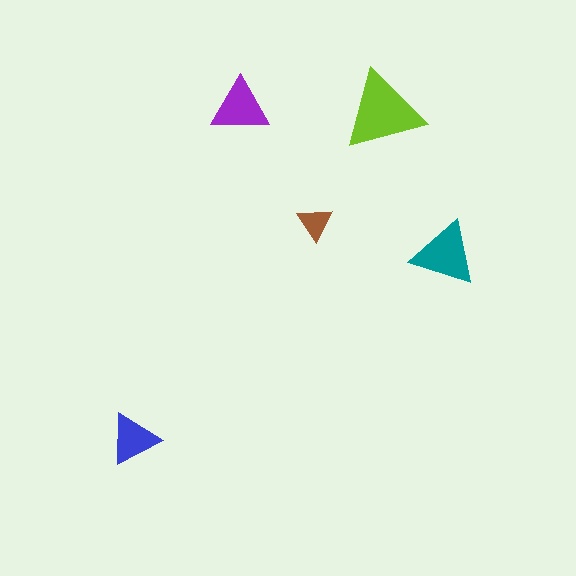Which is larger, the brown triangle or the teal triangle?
The teal one.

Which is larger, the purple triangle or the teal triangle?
The teal one.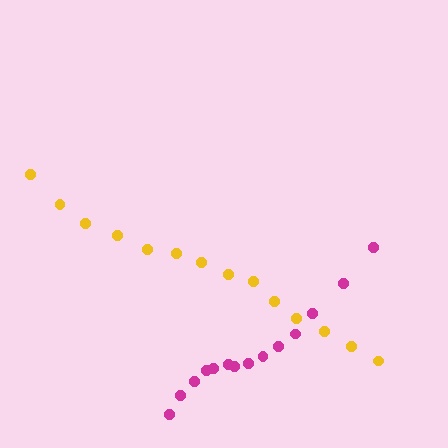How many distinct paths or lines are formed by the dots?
There are 2 distinct paths.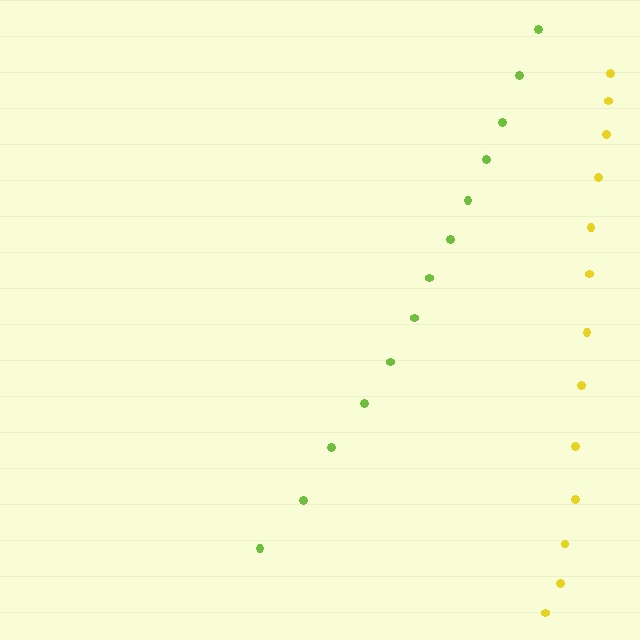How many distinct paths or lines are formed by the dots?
There are 2 distinct paths.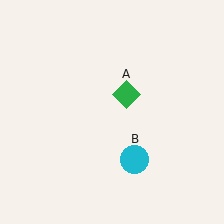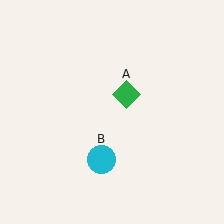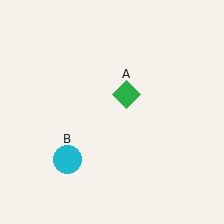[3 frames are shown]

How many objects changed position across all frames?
1 object changed position: cyan circle (object B).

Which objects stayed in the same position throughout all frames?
Green diamond (object A) remained stationary.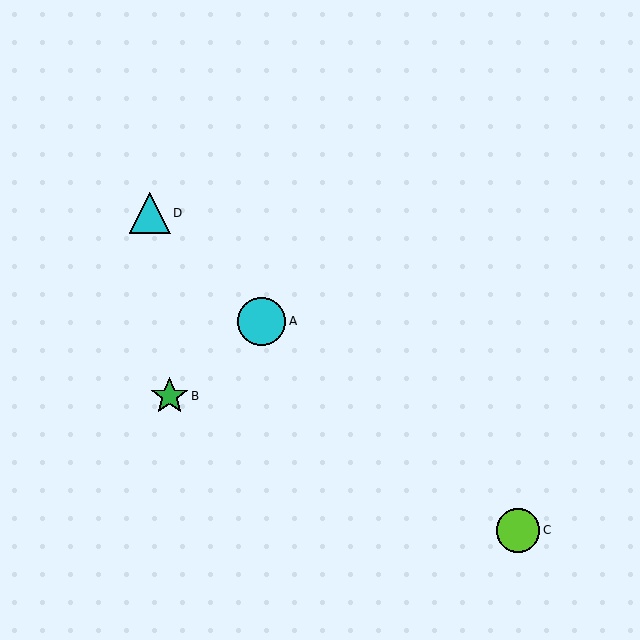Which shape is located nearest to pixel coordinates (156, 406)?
The green star (labeled B) at (169, 396) is nearest to that location.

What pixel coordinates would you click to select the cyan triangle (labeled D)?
Click at (150, 213) to select the cyan triangle D.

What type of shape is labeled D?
Shape D is a cyan triangle.